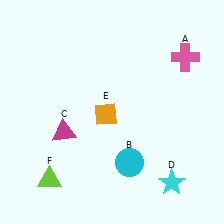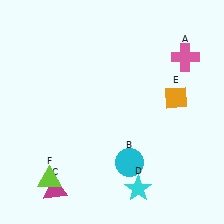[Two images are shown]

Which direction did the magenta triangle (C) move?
The magenta triangle (C) moved down.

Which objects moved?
The objects that moved are: the magenta triangle (C), the cyan star (D), the orange diamond (E).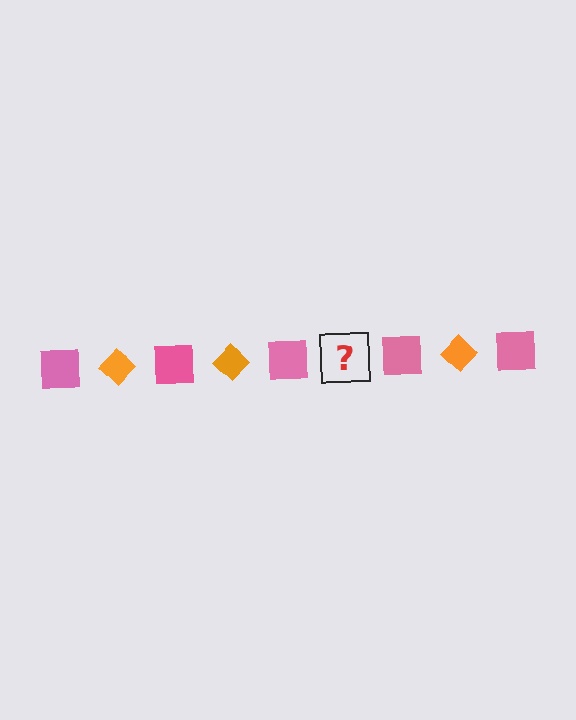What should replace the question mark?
The question mark should be replaced with an orange diamond.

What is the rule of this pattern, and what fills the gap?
The rule is that the pattern alternates between pink square and orange diamond. The gap should be filled with an orange diamond.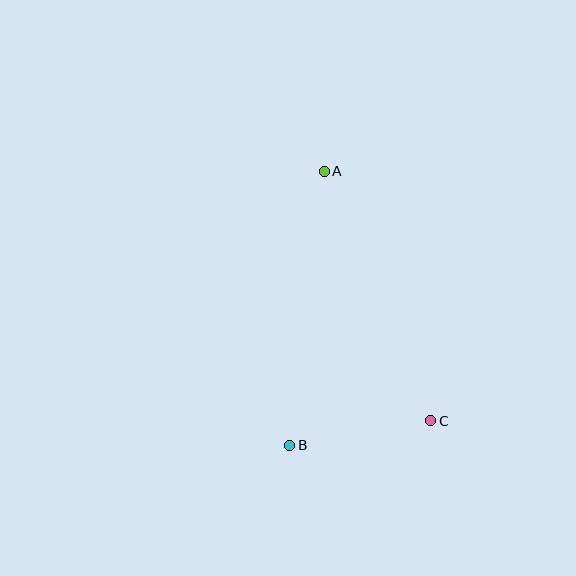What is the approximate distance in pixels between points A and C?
The distance between A and C is approximately 271 pixels.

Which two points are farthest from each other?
Points A and B are farthest from each other.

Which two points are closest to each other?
Points B and C are closest to each other.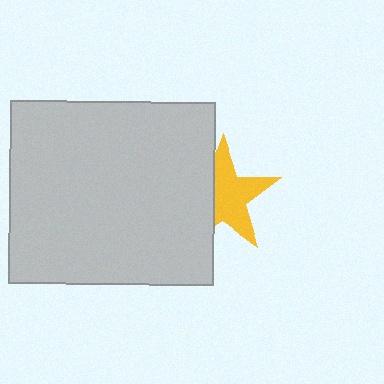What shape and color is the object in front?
The object in front is a light gray rectangle.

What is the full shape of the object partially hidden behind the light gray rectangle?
The partially hidden object is a yellow star.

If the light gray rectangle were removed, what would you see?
You would see the complete yellow star.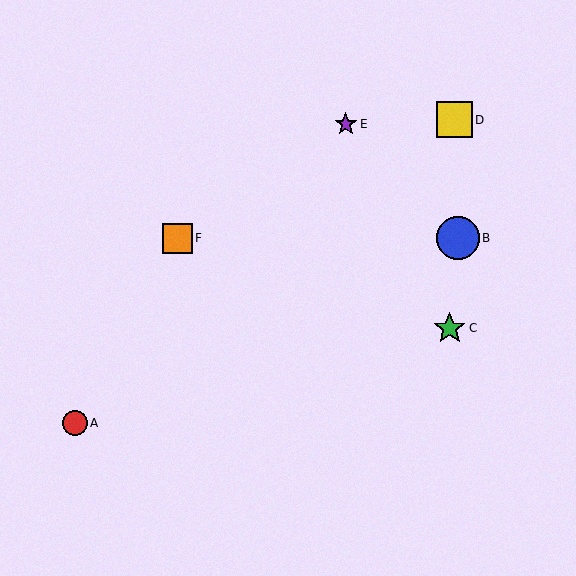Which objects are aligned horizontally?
Objects B, F are aligned horizontally.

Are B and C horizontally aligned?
No, B is at y≈238 and C is at y≈328.